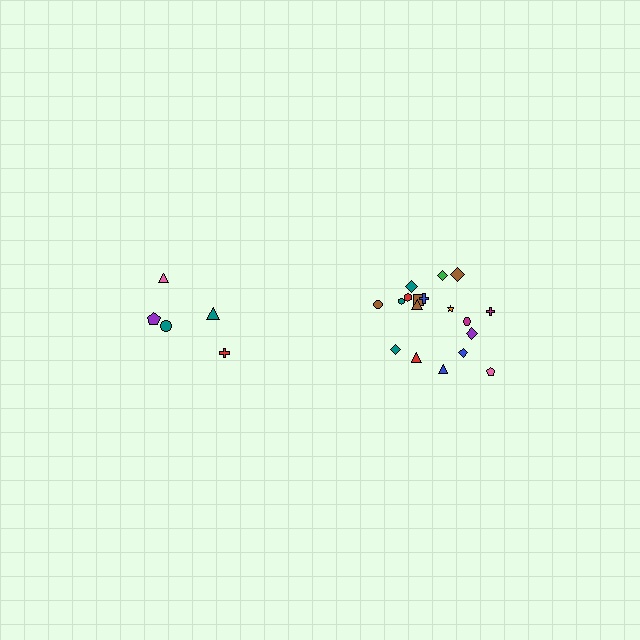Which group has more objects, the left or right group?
The right group.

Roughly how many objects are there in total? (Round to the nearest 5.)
Roughly 25 objects in total.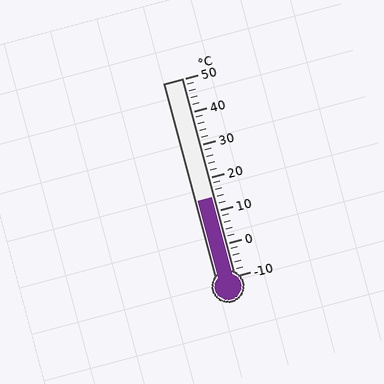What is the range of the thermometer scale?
The thermometer scale ranges from -10°C to 50°C.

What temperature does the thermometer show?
The thermometer shows approximately 14°C.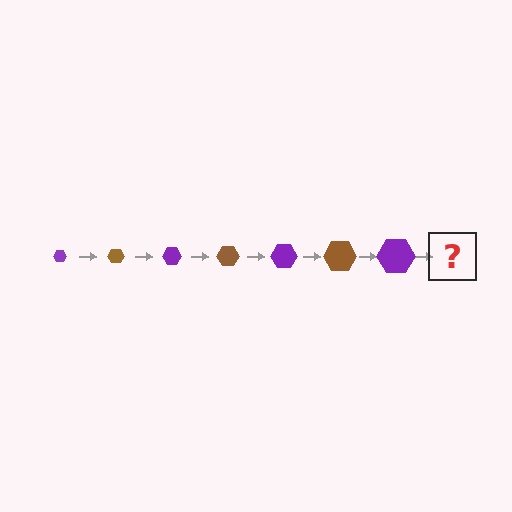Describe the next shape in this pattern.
It should be a brown hexagon, larger than the previous one.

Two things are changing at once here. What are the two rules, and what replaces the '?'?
The two rules are that the hexagon grows larger each step and the color cycles through purple and brown. The '?' should be a brown hexagon, larger than the previous one.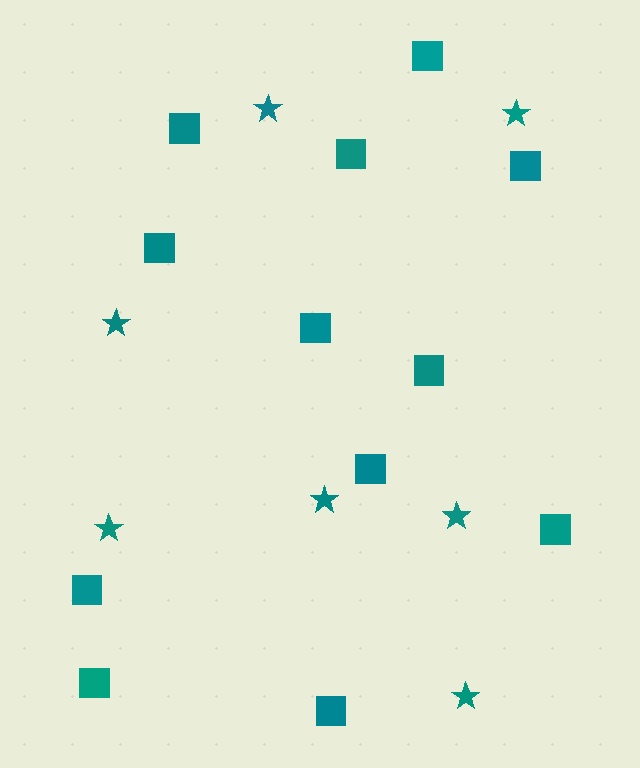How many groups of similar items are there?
There are 2 groups: one group of squares (12) and one group of stars (7).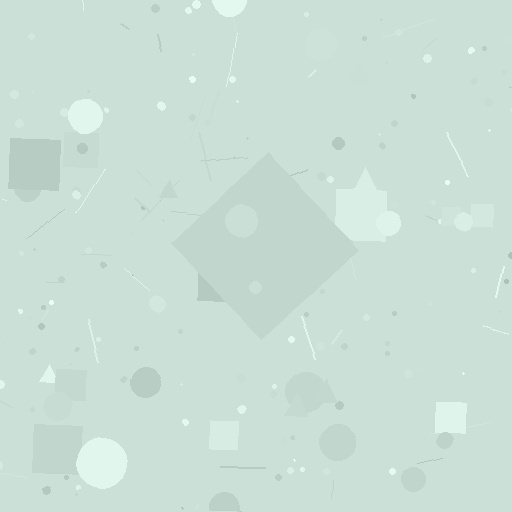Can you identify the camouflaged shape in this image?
The camouflaged shape is a diamond.